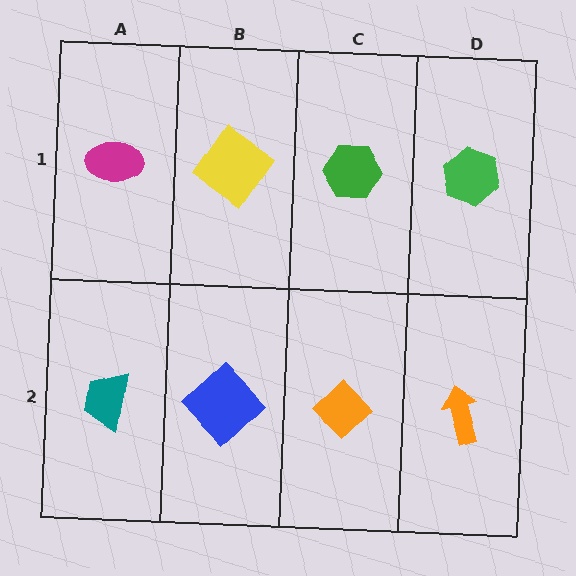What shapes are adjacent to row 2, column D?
A green hexagon (row 1, column D), an orange diamond (row 2, column C).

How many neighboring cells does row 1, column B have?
3.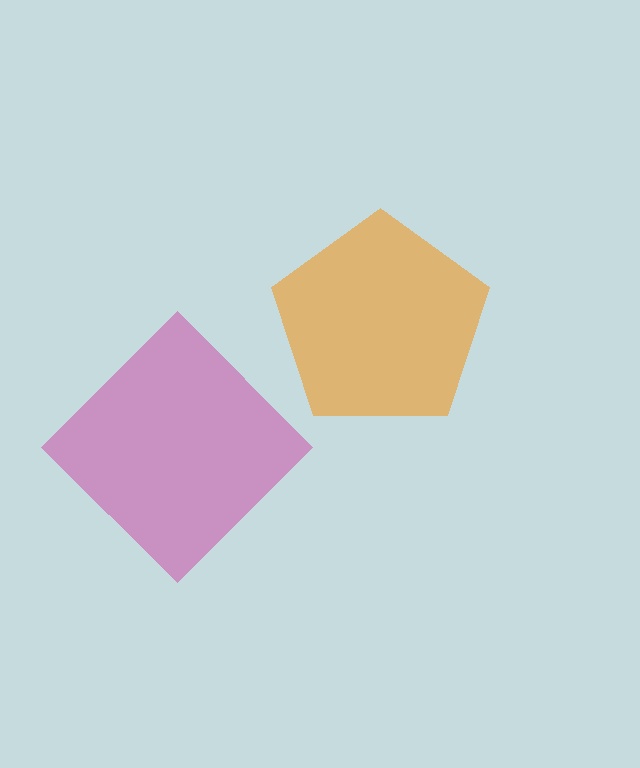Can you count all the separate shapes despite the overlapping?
Yes, there are 2 separate shapes.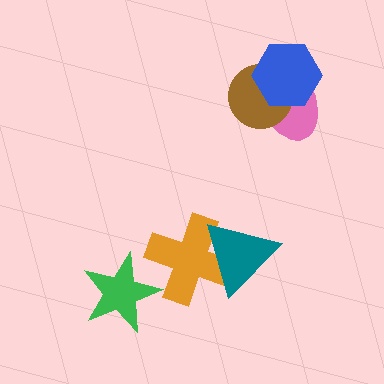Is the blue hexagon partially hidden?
No, no other shape covers it.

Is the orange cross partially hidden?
Yes, it is partially covered by another shape.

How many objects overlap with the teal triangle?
1 object overlaps with the teal triangle.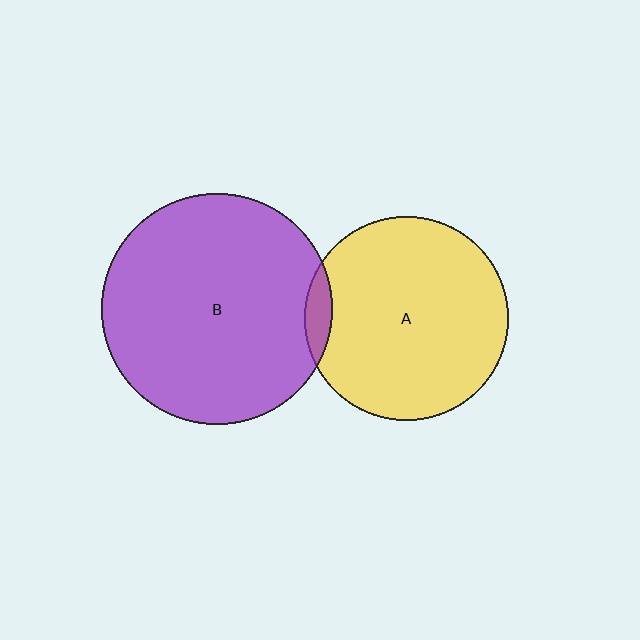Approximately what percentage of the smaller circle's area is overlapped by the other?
Approximately 5%.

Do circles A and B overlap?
Yes.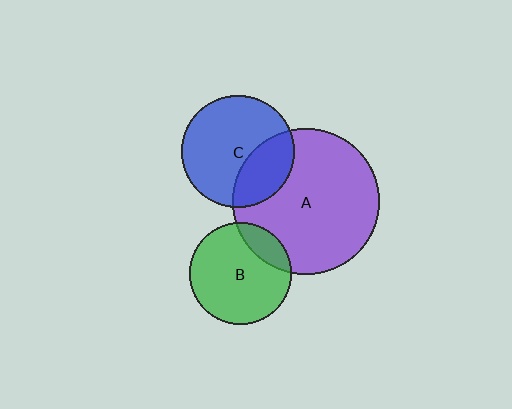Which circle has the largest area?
Circle A (purple).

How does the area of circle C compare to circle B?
Approximately 1.2 times.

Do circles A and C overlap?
Yes.